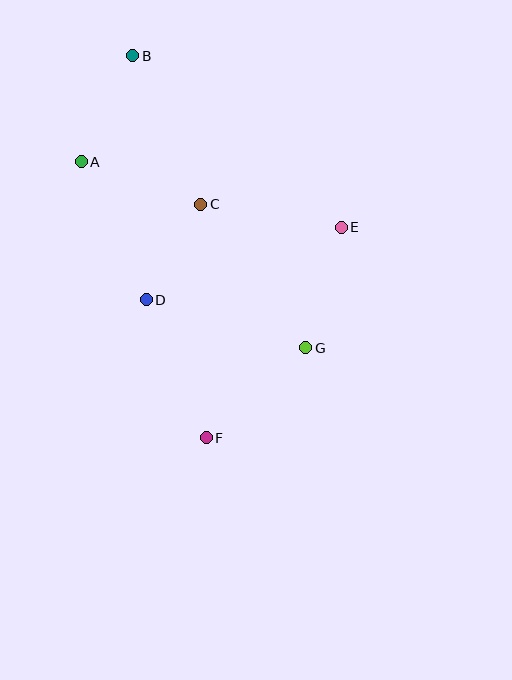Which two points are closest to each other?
Points C and D are closest to each other.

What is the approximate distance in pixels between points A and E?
The distance between A and E is approximately 268 pixels.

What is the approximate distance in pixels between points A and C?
The distance between A and C is approximately 127 pixels.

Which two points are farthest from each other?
Points B and F are farthest from each other.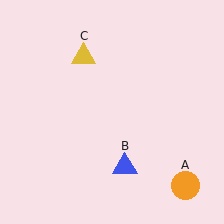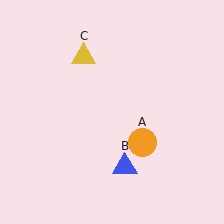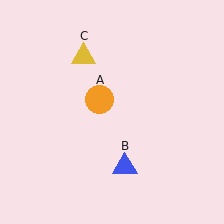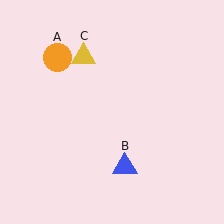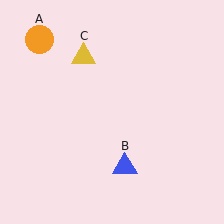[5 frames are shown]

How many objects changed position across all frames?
1 object changed position: orange circle (object A).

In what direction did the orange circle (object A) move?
The orange circle (object A) moved up and to the left.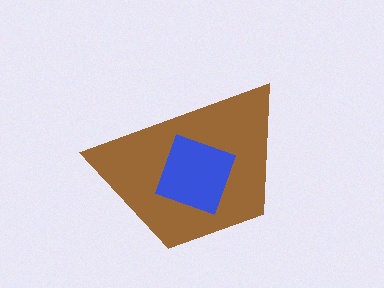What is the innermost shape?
The blue square.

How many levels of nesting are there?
2.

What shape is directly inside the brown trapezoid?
The blue square.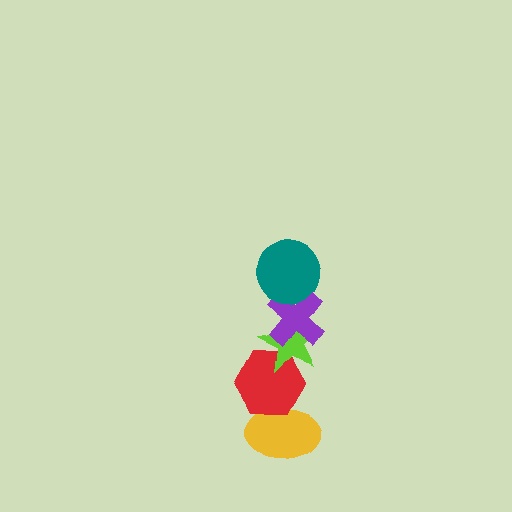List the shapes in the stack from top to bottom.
From top to bottom: the teal circle, the purple cross, the lime star, the red hexagon, the yellow ellipse.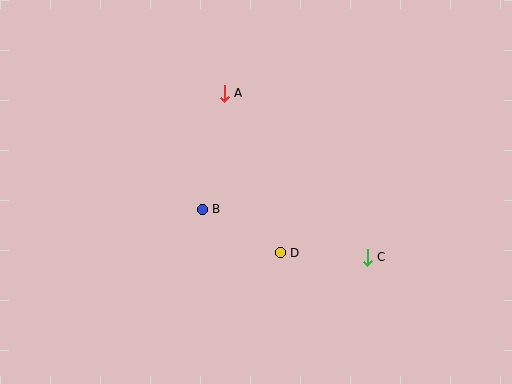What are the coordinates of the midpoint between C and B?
The midpoint between C and B is at (285, 233).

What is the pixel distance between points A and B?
The distance between A and B is 118 pixels.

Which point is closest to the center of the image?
Point B at (202, 209) is closest to the center.